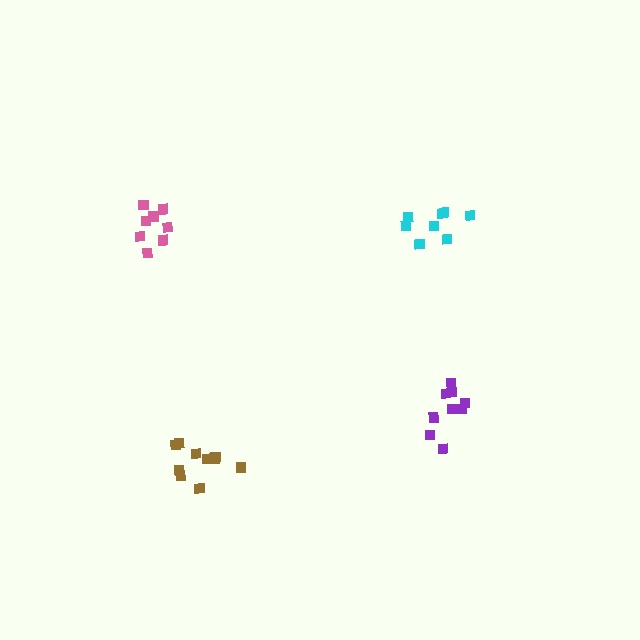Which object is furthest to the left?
The pink cluster is leftmost.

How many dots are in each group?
Group 1: 8 dots, Group 2: 8 dots, Group 3: 10 dots, Group 4: 10 dots (36 total).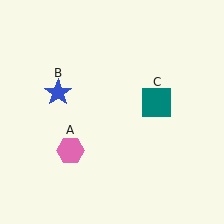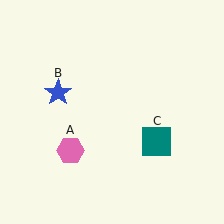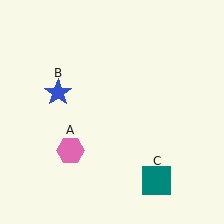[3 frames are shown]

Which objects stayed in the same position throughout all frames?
Pink hexagon (object A) and blue star (object B) remained stationary.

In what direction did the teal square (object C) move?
The teal square (object C) moved down.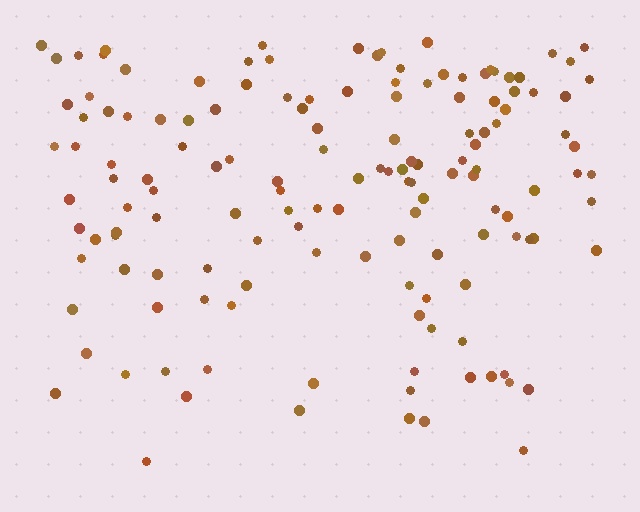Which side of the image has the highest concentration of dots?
The top.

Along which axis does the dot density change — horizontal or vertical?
Vertical.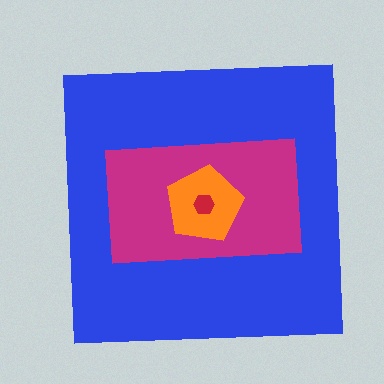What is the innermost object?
The red hexagon.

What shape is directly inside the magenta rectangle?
The orange pentagon.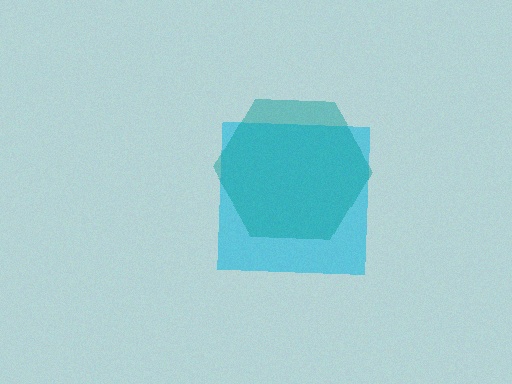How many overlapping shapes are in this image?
There are 2 overlapping shapes in the image.